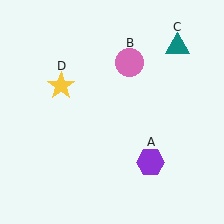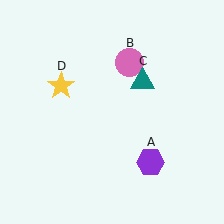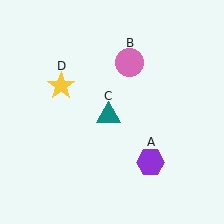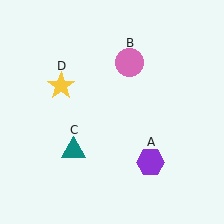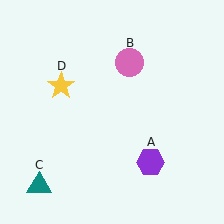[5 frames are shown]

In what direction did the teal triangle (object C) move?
The teal triangle (object C) moved down and to the left.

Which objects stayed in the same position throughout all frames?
Purple hexagon (object A) and pink circle (object B) and yellow star (object D) remained stationary.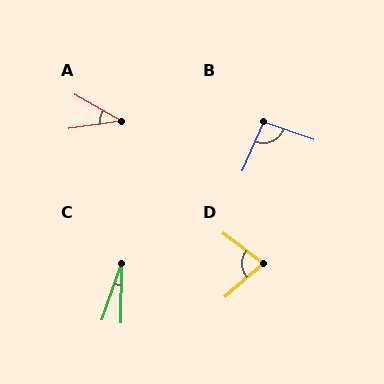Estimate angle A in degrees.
Approximately 38 degrees.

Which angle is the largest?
B, at approximately 94 degrees.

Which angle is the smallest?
C, at approximately 18 degrees.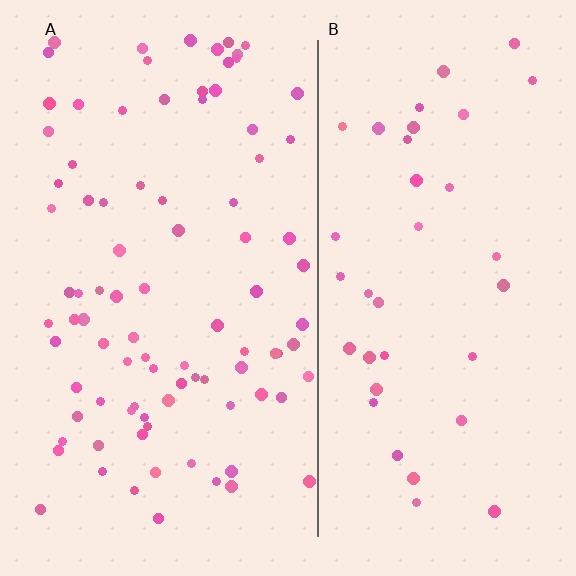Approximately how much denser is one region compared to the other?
Approximately 2.4× — region A over region B.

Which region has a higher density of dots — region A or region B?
A (the left).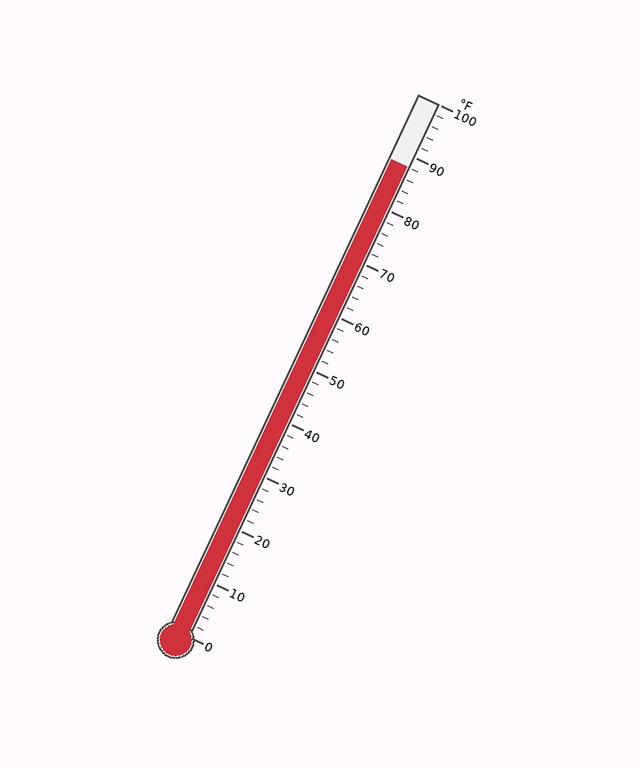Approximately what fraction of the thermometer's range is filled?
The thermometer is filled to approximately 90% of its range.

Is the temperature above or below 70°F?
The temperature is above 70°F.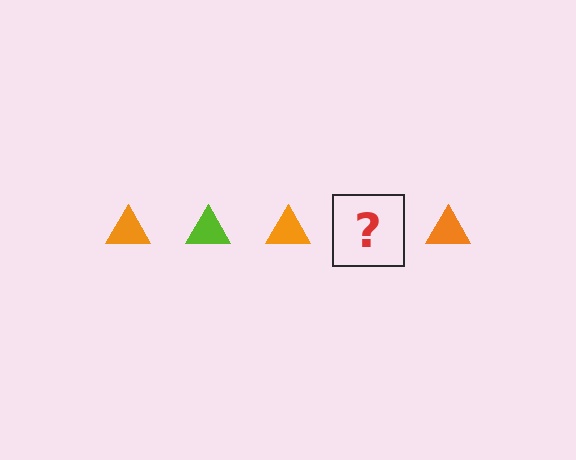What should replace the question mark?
The question mark should be replaced with a lime triangle.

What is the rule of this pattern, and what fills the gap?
The rule is that the pattern cycles through orange, lime triangles. The gap should be filled with a lime triangle.